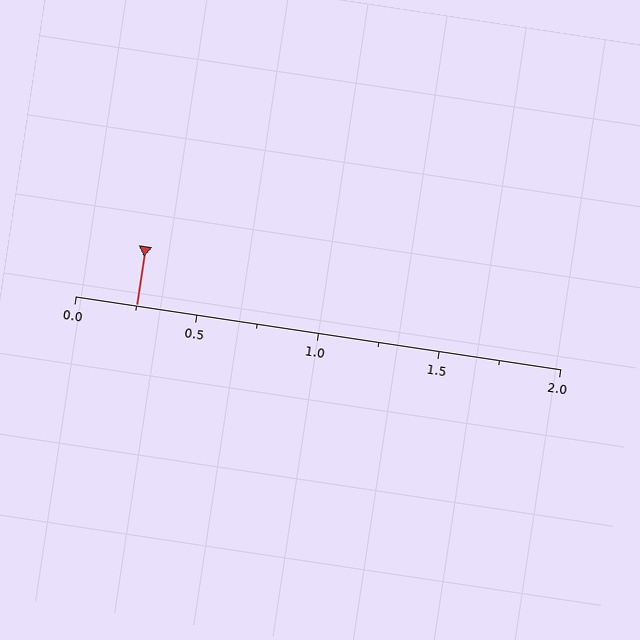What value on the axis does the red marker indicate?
The marker indicates approximately 0.25.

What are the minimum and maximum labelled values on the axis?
The axis runs from 0.0 to 2.0.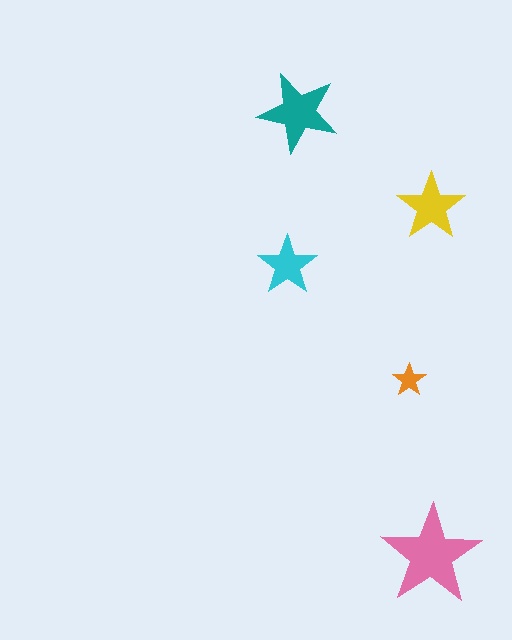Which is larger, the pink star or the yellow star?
The pink one.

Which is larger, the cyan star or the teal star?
The teal one.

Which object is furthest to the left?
The cyan star is leftmost.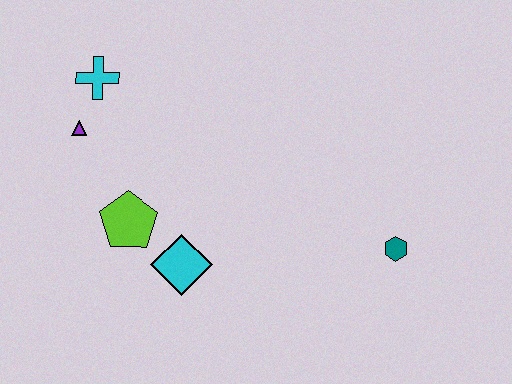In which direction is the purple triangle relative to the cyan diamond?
The purple triangle is above the cyan diamond.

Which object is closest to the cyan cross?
The purple triangle is closest to the cyan cross.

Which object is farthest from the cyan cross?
The teal hexagon is farthest from the cyan cross.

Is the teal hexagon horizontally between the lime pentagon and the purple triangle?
No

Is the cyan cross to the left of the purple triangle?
No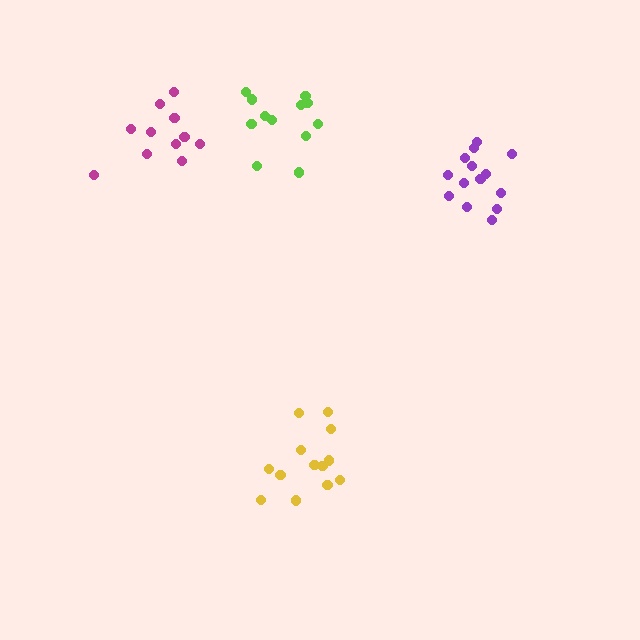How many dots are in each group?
Group 1: 14 dots, Group 2: 12 dots, Group 3: 11 dots, Group 4: 13 dots (50 total).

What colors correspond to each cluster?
The clusters are colored: purple, lime, magenta, yellow.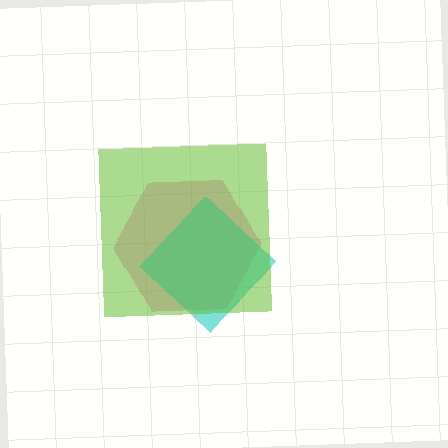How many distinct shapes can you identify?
There are 3 distinct shapes: a pink hexagon, a cyan diamond, a lime square.